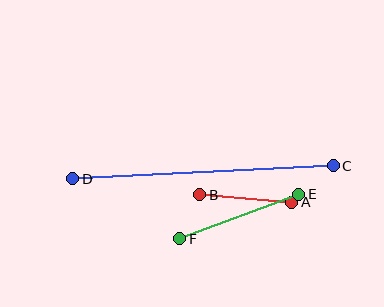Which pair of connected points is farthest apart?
Points C and D are farthest apart.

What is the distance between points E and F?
The distance is approximately 127 pixels.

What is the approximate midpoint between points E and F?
The midpoint is at approximately (239, 217) pixels.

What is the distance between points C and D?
The distance is approximately 261 pixels.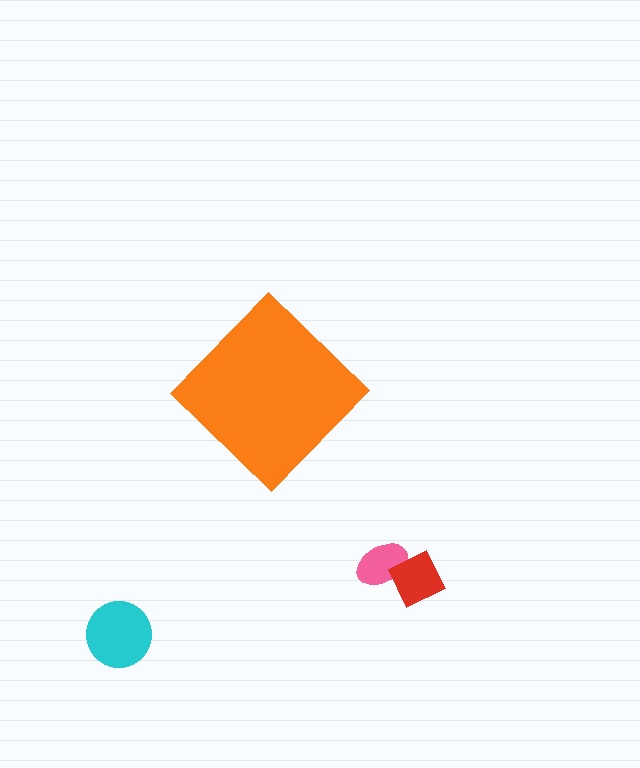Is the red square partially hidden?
No, the red square is fully visible.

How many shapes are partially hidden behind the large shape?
0 shapes are partially hidden.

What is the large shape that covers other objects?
An orange diamond.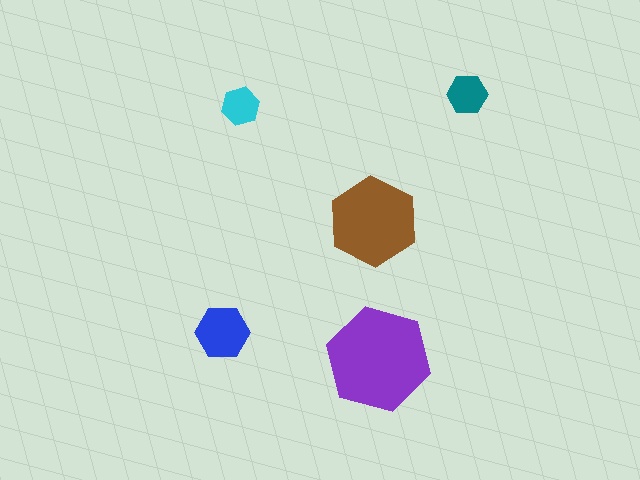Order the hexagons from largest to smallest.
the purple one, the brown one, the blue one, the teal one, the cyan one.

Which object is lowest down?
The purple hexagon is bottommost.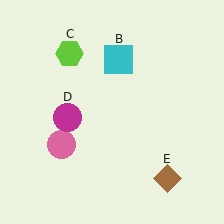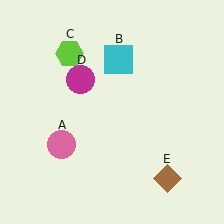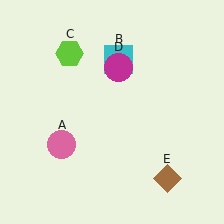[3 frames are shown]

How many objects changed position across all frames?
1 object changed position: magenta circle (object D).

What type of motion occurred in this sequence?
The magenta circle (object D) rotated clockwise around the center of the scene.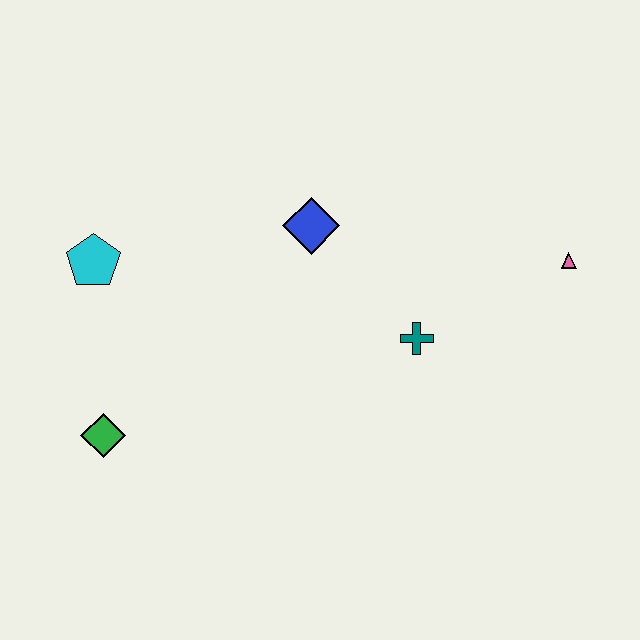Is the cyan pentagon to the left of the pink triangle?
Yes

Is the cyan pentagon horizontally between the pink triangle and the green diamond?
No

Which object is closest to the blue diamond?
The teal cross is closest to the blue diamond.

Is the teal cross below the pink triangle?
Yes